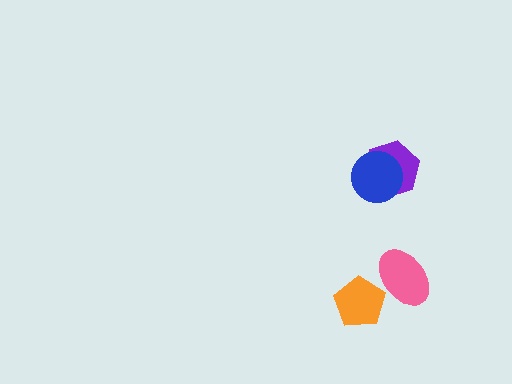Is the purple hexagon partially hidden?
Yes, it is partially covered by another shape.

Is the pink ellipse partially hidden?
No, no other shape covers it.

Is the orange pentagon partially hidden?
Yes, it is partially covered by another shape.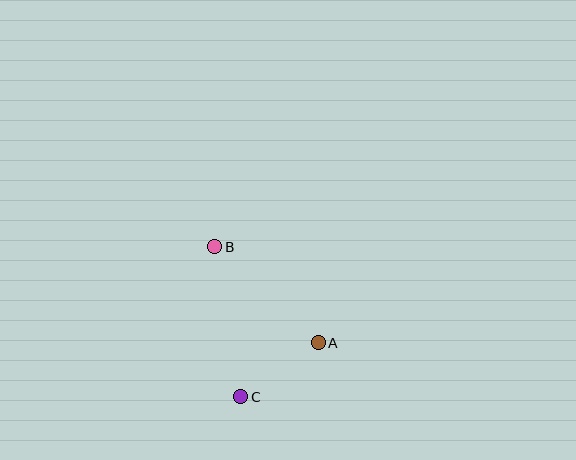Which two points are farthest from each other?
Points B and C are farthest from each other.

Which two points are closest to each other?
Points A and C are closest to each other.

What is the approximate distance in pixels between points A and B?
The distance between A and B is approximately 141 pixels.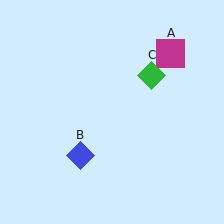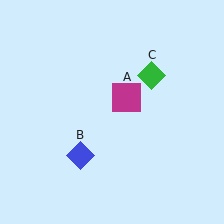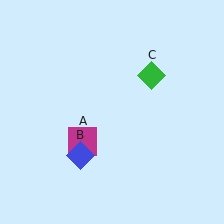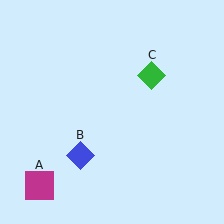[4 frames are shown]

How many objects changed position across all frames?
1 object changed position: magenta square (object A).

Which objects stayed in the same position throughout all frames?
Blue diamond (object B) and green diamond (object C) remained stationary.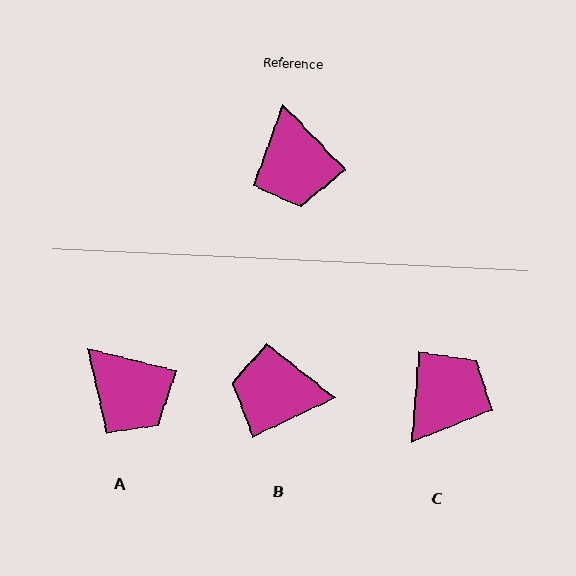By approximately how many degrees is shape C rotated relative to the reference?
Approximately 132 degrees counter-clockwise.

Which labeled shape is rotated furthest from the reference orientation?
C, about 132 degrees away.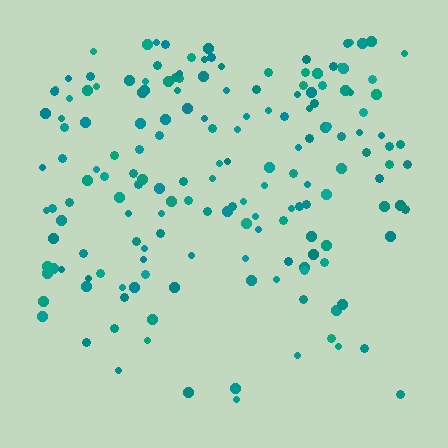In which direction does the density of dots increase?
From bottom to top, with the top side densest.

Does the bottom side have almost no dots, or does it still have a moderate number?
Still a moderate number, just noticeably fewer than the top.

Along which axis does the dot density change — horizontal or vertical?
Vertical.